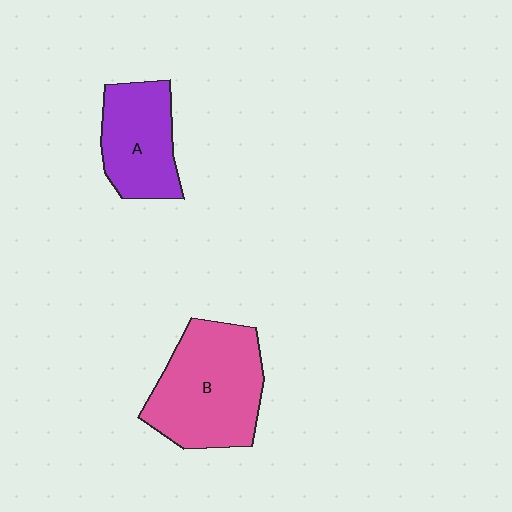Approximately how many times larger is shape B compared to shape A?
Approximately 1.5 times.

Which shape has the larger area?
Shape B (pink).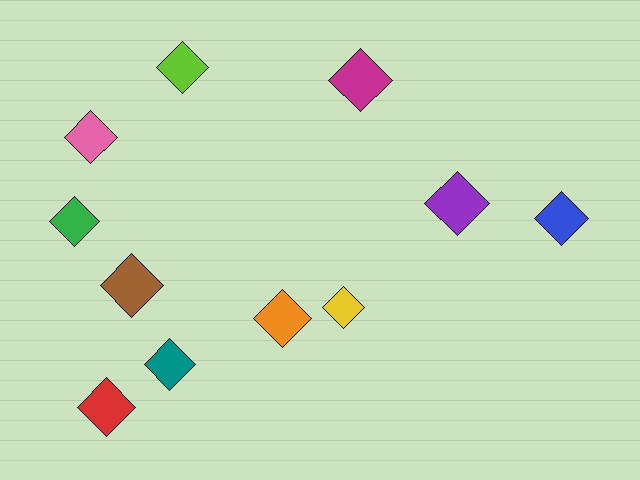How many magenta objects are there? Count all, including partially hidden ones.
There is 1 magenta object.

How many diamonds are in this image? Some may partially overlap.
There are 11 diamonds.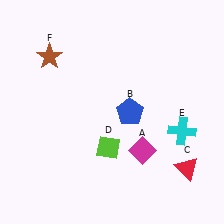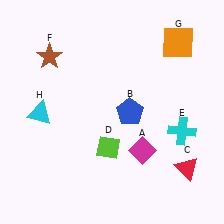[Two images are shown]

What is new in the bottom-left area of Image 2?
A cyan triangle (H) was added in the bottom-left area of Image 2.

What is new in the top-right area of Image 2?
An orange square (G) was added in the top-right area of Image 2.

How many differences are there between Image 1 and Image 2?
There are 2 differences between the two images.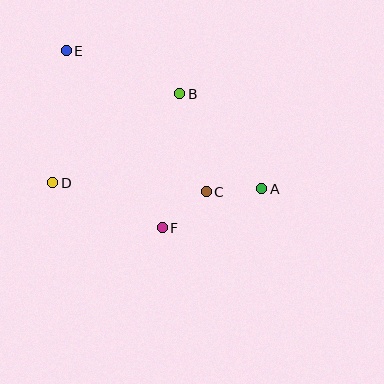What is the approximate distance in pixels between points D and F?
The distance between D and F is approximately 118 pixels.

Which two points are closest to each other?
Points A and C are closest to each other.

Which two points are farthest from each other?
Points A and E are farthest from each other.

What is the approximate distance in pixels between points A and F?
The distance between A and F is approximately 107 pixels.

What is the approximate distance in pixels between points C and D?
The distance between C and D is approximately 154 pixels.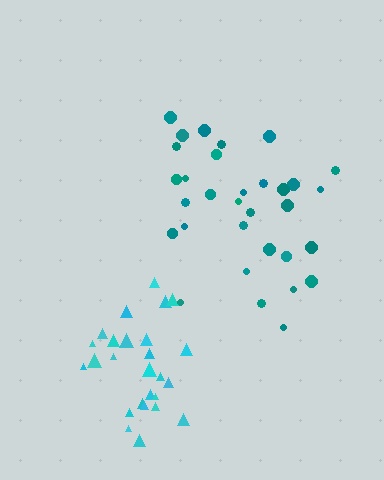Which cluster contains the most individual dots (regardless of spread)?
Teal (32).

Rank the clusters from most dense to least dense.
cyan, teal.